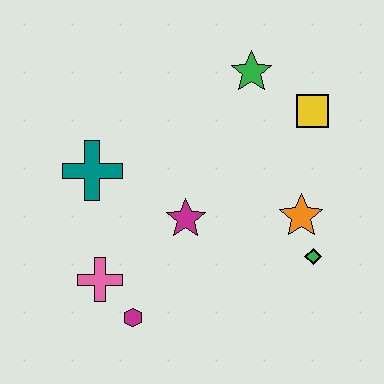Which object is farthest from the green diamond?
The teal cross is farthest from the green diamond.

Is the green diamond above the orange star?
No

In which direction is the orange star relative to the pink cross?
The orange star is to the right of the pink cross.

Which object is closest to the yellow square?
The green star is closest to the yellow square.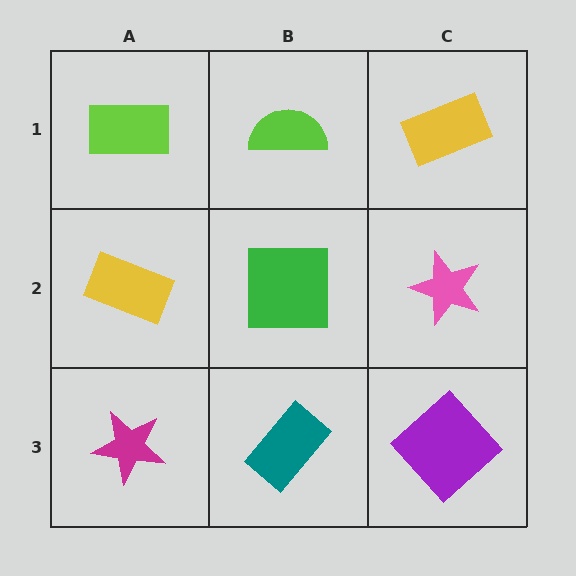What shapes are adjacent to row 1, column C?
A pink star (row 2, column C), a lime semicircle (row 1, column B).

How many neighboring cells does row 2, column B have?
4.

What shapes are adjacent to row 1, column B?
A green square (row 2, column B), a lime rectangle (row 1, column A), a yellow rectangle (row 1, column C).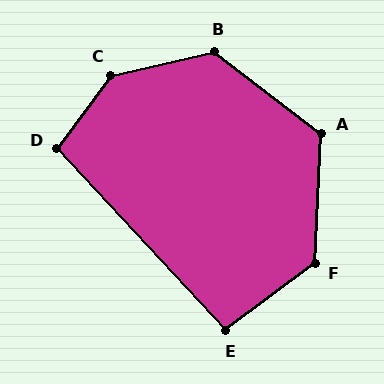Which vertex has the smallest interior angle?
E, at approximately 96 degrees.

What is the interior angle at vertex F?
Approximately 130 degrees (obtuse).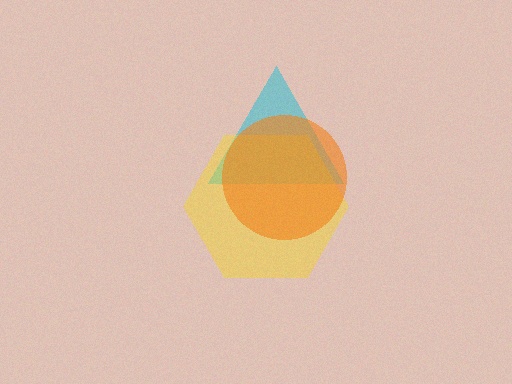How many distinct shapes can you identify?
There are 3 distinct shapes: a cyan triangle, a yellow hexagon, an orange circle.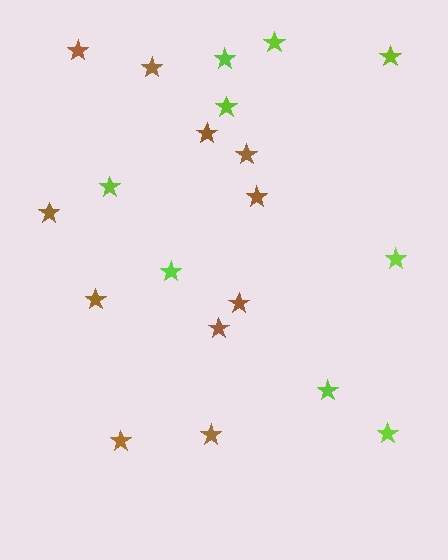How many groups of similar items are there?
There are 2 groups: one group of brown stars (11) and one group of lime stars (9).